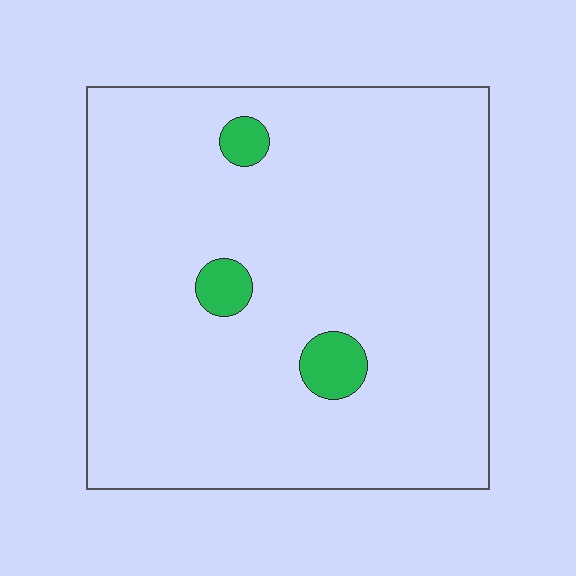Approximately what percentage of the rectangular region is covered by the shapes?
Approximately 5%.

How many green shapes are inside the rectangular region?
3.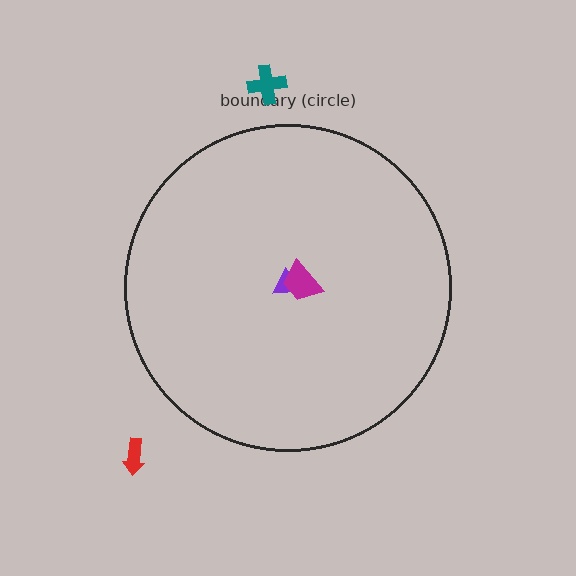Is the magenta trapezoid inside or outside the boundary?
Inside.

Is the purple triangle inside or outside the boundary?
Inside.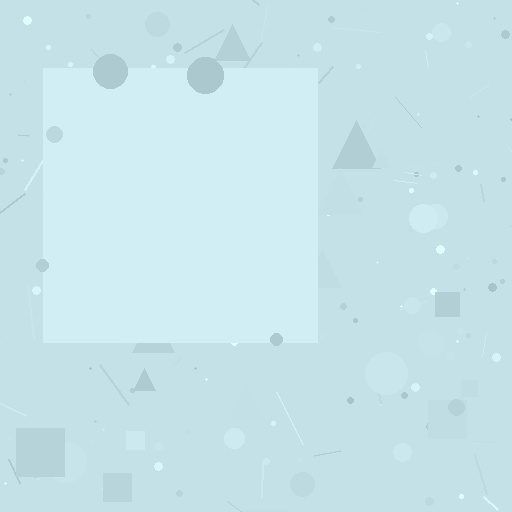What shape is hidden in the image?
A square is hidden in the image.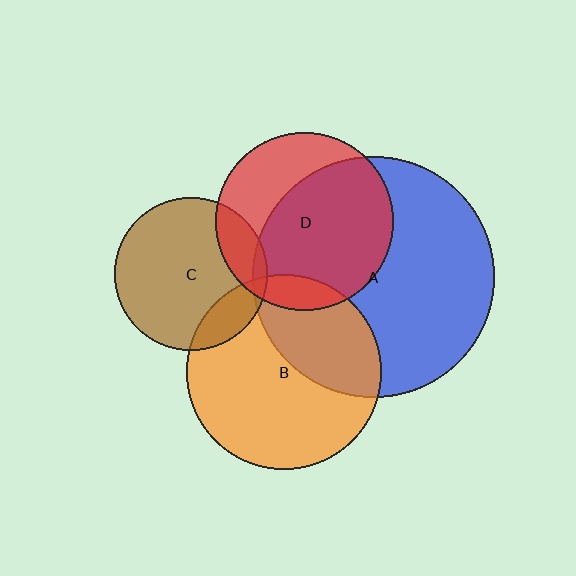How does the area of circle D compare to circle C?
Approximately 1.4 times.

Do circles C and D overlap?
Yes.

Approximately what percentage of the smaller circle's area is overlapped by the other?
Approximately 15%.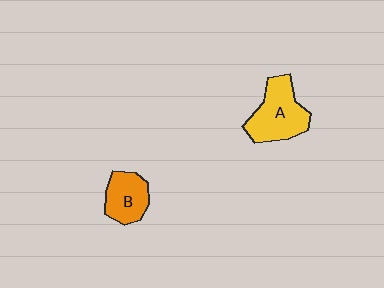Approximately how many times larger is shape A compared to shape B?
Approximately 1.5 times.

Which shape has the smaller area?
Shape B (orange).